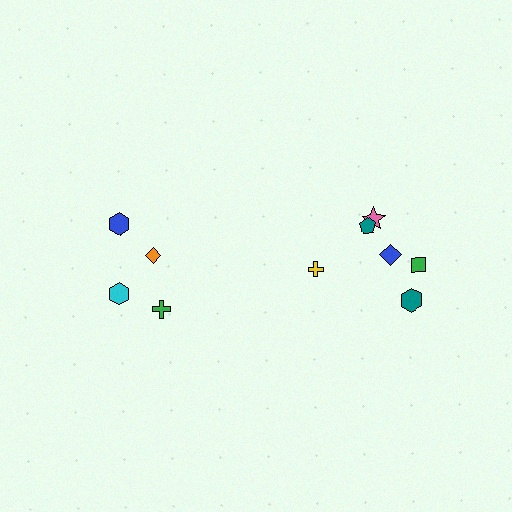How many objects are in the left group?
There are 4 objects.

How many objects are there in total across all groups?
There are 10 objects.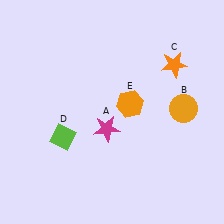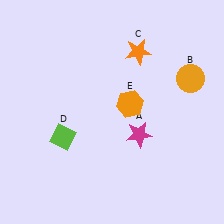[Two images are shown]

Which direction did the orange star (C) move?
The orange star (C) moved left.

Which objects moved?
The objects that moved are: the magenta star (A), the orange circle (B), the orange star (C).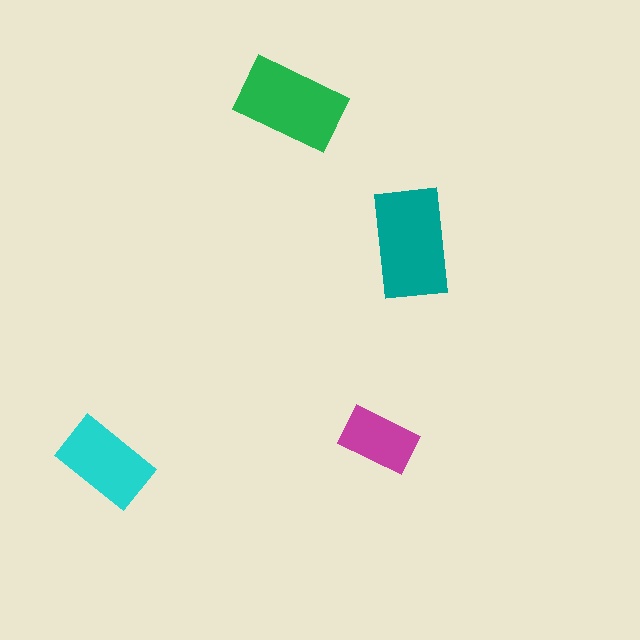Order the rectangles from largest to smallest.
the teal one, the green one, the cyan one, the magenta one.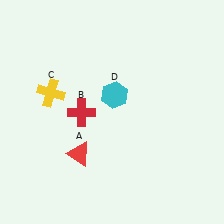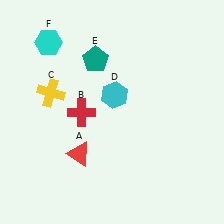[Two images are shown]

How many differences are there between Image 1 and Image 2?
There are 2 differences between the two images.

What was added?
A teal pentagon (E), a cyan hexagon (F) were added in Image 2.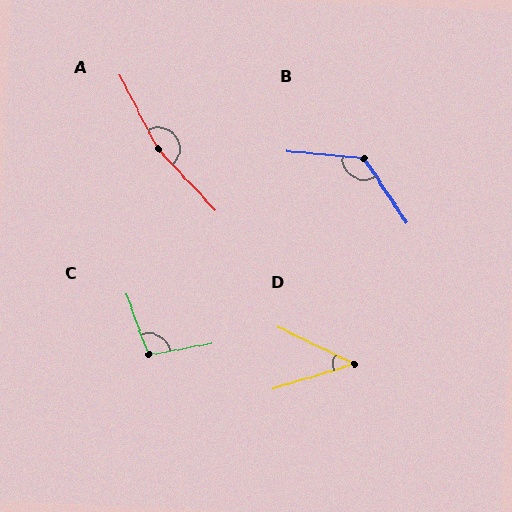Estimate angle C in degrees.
Approximately 99 degrees.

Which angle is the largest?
A, at approximately 164 degrees.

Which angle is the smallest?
D, at approximately 43 degrees.